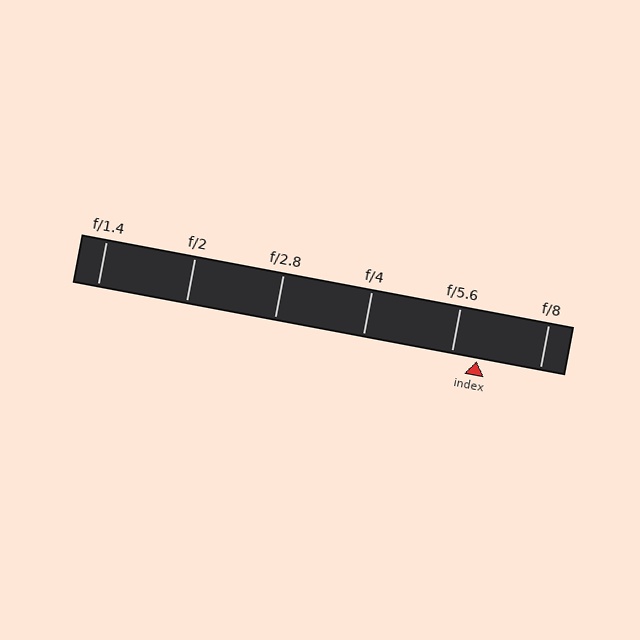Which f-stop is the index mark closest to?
The index mark is closest to f/5.6.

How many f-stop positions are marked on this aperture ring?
There are 6 f-stop positions marked.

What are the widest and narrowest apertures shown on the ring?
The widest aperture shown is f/1.4 and the narrowest is f/8.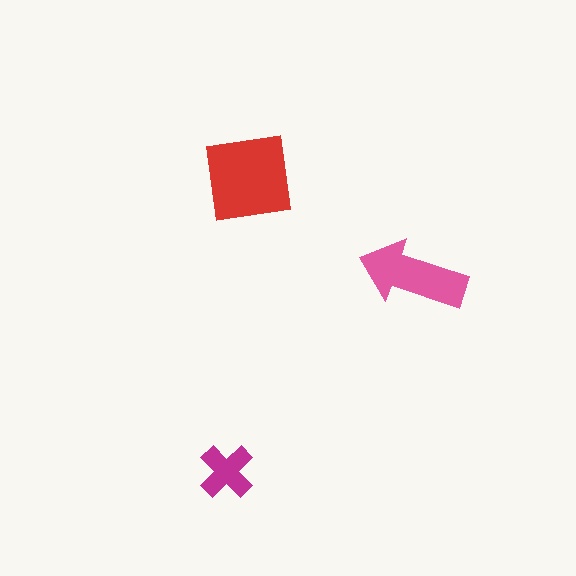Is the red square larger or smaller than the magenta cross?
Larger.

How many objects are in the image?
There are 3 objects in the image.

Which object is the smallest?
The magenta cross.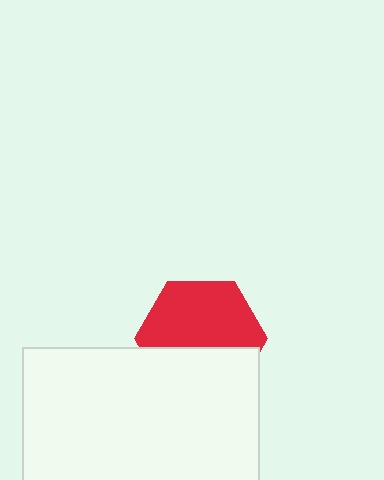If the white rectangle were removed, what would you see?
You would see the complete red hexagon.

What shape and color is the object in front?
The object in front is a white rectangle.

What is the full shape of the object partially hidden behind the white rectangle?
The partially hidden object is a red hexagon.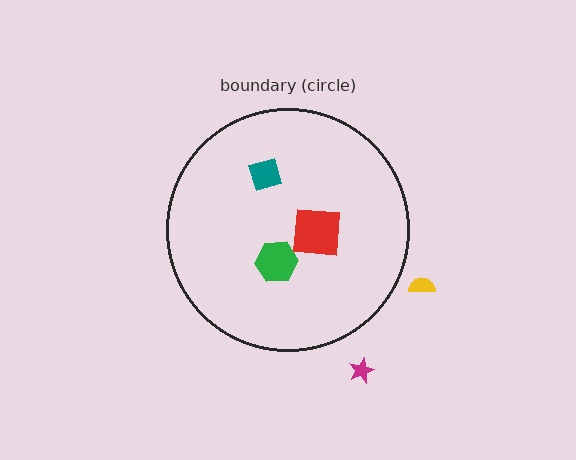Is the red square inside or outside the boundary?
Inside.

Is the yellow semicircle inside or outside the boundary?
Outside.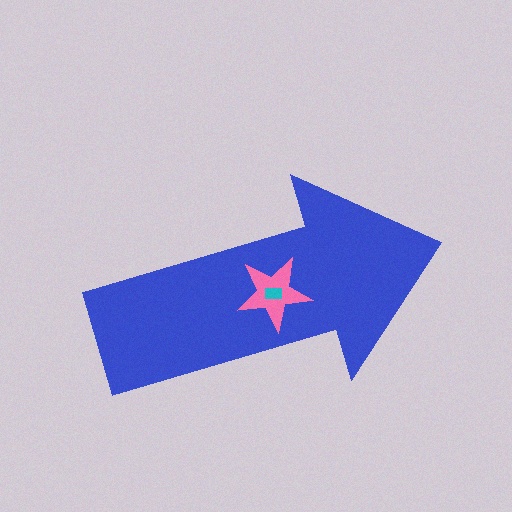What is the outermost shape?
The blue arrow.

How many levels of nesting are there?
3.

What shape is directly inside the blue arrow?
The pink star.